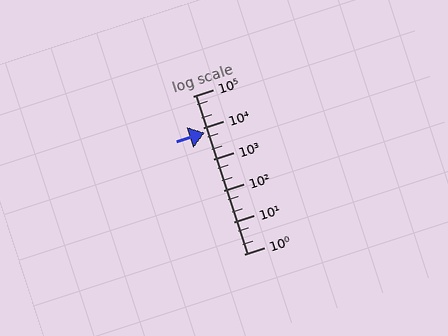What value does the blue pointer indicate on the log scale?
The pointer indicates approximately 6800.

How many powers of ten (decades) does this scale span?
The scale spans 5 decades, from 1 to 100000.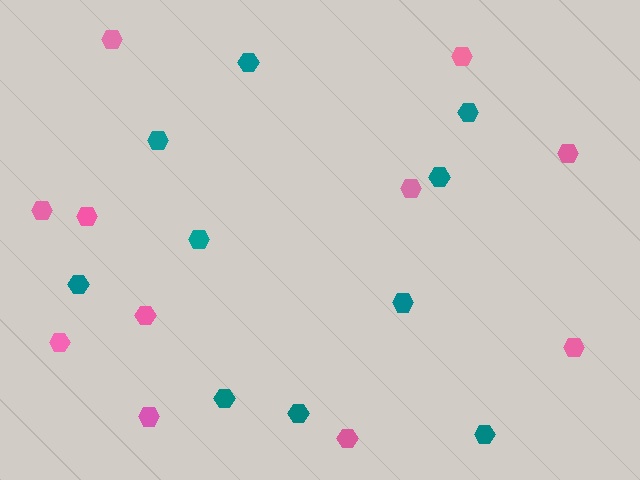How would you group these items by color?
There are 2 groups: one group of pink hexagons (11) and one group of teal hexagons (10).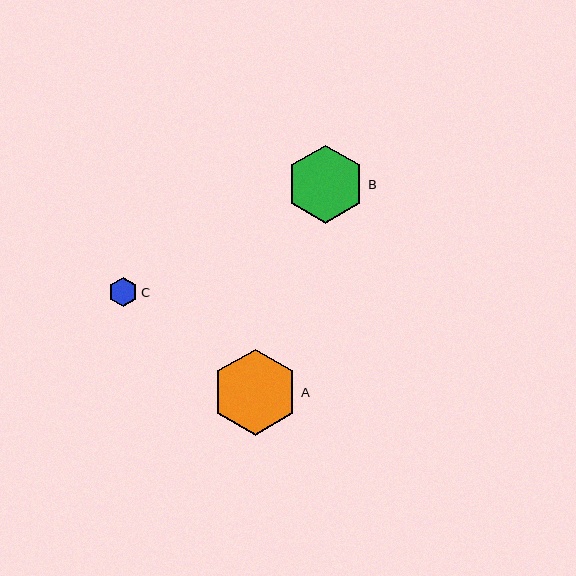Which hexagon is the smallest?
Hexagon C is the smallest with a size of approximately 29 pixels.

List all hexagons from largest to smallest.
From largest to smallest: A, B, C.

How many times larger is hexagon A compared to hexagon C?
Hexagon A is approximately 3.0 times the size of hexagon C.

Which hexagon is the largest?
Hexagon A is the largest with a size of approximately 86 pixels.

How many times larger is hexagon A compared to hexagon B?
Hexagon A is approximately 1.1 times the size of hexagon B.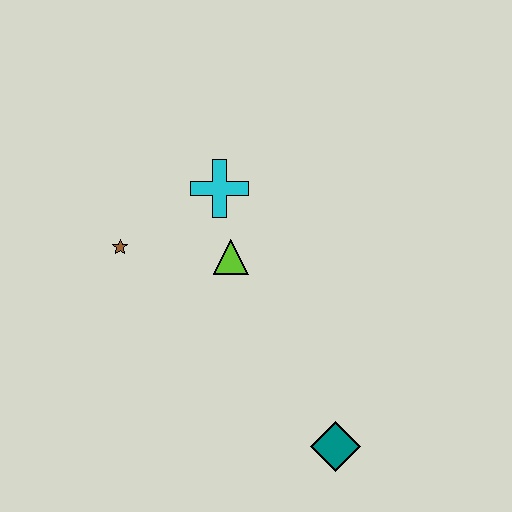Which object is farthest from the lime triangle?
The teal diamond is farthest from the lime triangle.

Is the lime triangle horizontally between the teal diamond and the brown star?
Yes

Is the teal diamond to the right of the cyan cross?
Yes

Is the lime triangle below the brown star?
Yes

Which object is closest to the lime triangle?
The cyan cross is closest to the lime triangle.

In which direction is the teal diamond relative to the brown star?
The teal diamond is to the right of the brown star.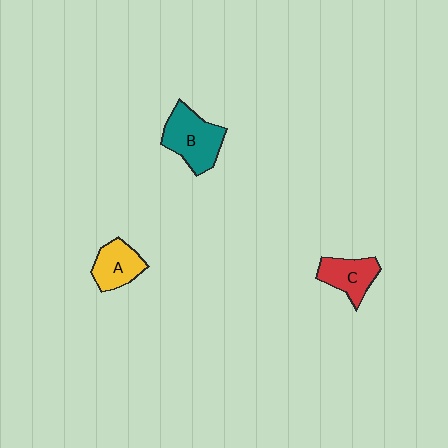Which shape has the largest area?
Shape B (teal).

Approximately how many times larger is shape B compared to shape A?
Approximately 1.4 times.